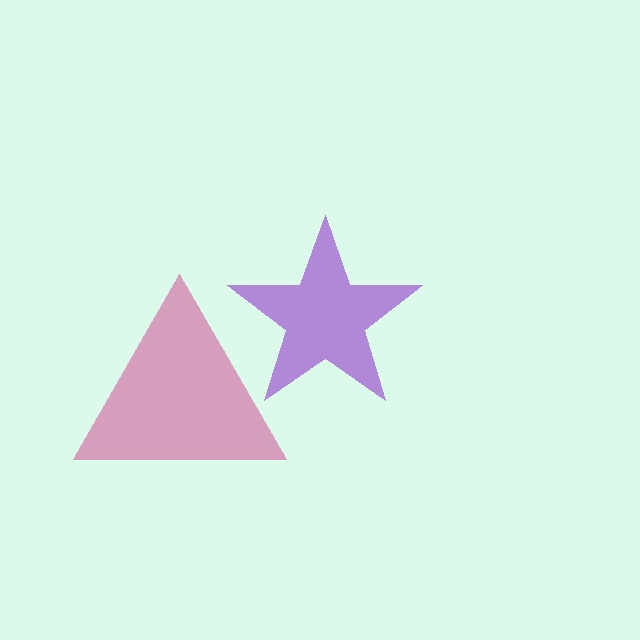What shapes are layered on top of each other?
The layered shapes are: a magenta triangle, a purple star.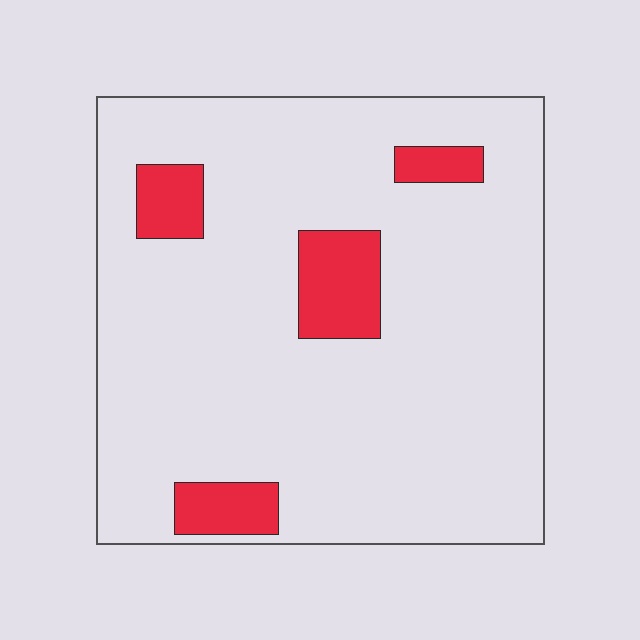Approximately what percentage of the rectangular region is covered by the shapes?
Approximately 10%.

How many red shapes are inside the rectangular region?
4.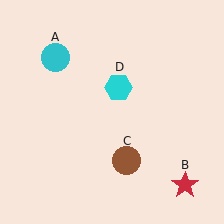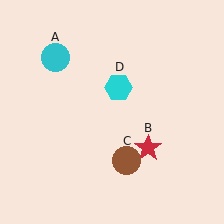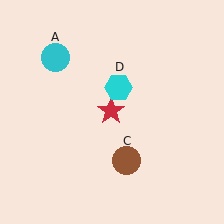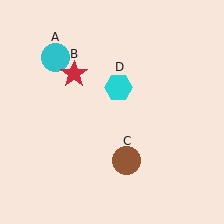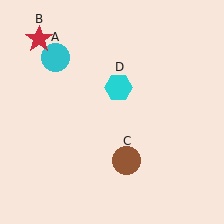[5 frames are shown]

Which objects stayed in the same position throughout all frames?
Cyan circle (object A) and brown circle (object C) and cyan hexagon (object D) remained stationary.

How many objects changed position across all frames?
1 object changed position: red star (object B).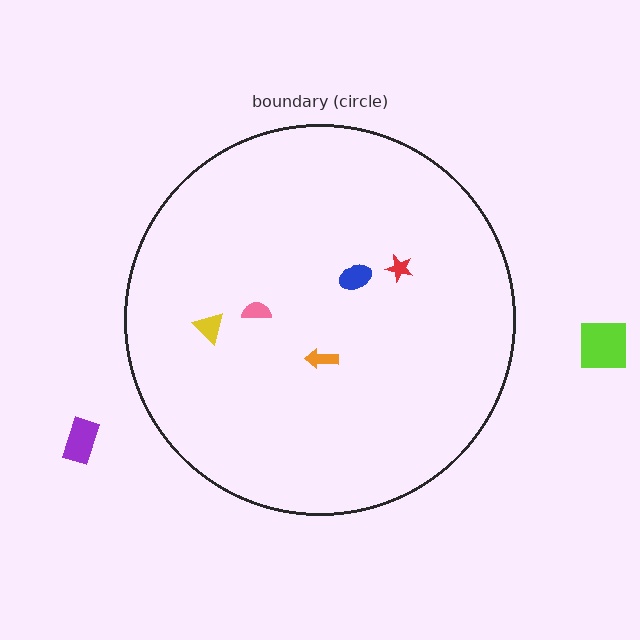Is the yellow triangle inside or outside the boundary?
Inside.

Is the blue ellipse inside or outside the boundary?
Inside.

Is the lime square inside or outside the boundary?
Outside.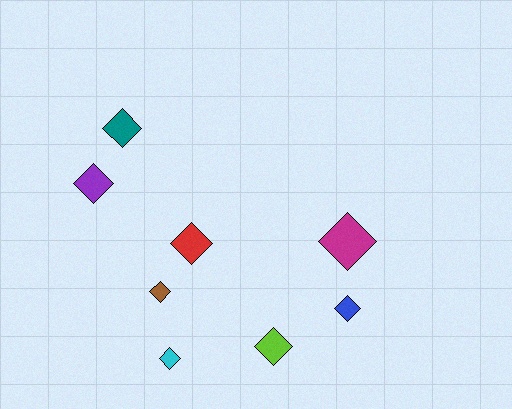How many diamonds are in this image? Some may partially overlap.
There are 8 diamonds.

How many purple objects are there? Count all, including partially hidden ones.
There is 1 purple object.